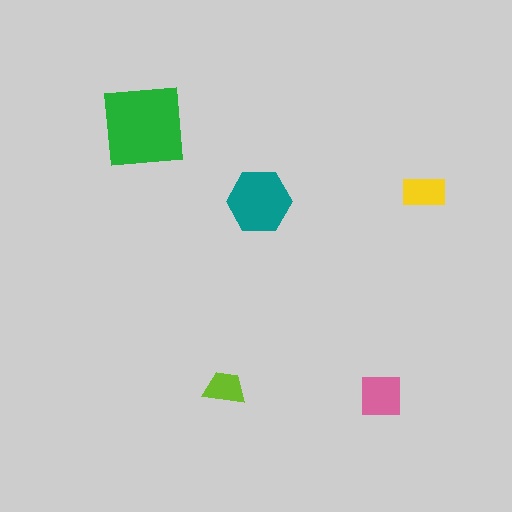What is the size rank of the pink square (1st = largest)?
3rd.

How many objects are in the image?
There are 5 objects in the image.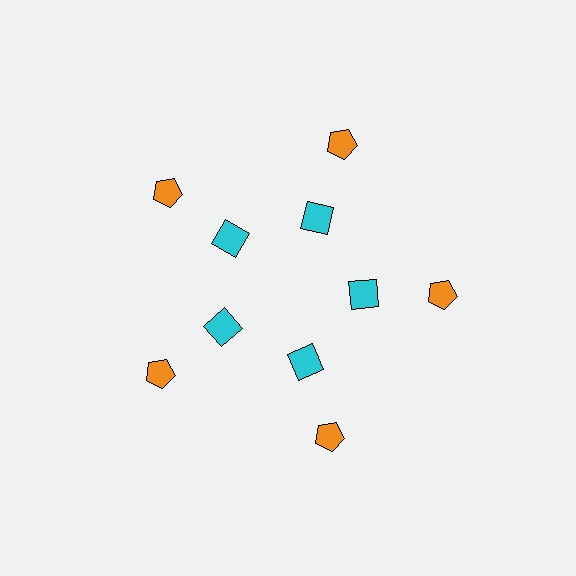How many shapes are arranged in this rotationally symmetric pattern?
There are 10 shapes, arranged in 5 groups of 2.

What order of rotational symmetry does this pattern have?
This pattern has 5-fold rotational symmetry.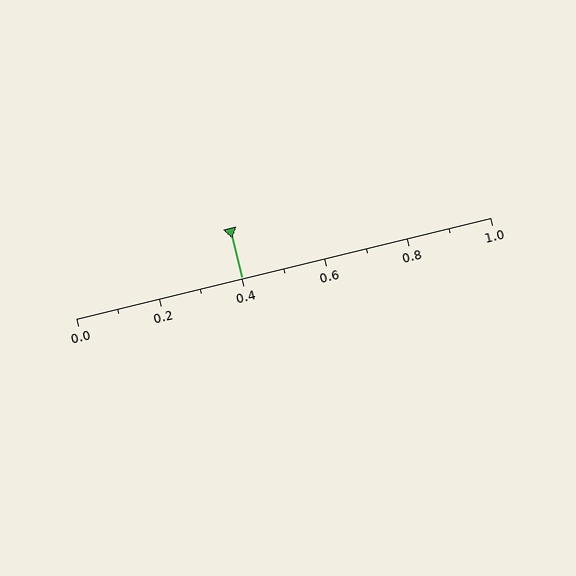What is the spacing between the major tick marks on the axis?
The major ticks are spaced 0.2 apart.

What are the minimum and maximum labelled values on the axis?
The axis runs from 0.0 to 1.0.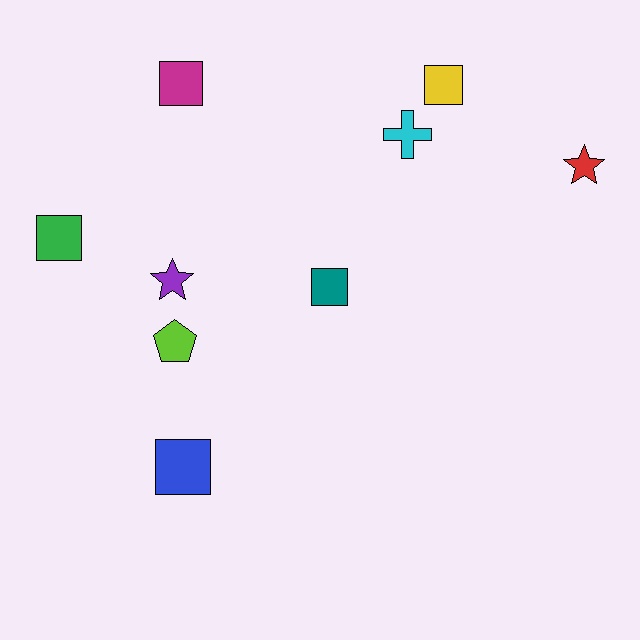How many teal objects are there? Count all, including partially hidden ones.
There is 1 teal object.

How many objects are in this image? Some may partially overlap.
There are 9 objects.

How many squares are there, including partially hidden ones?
There are 5 squares.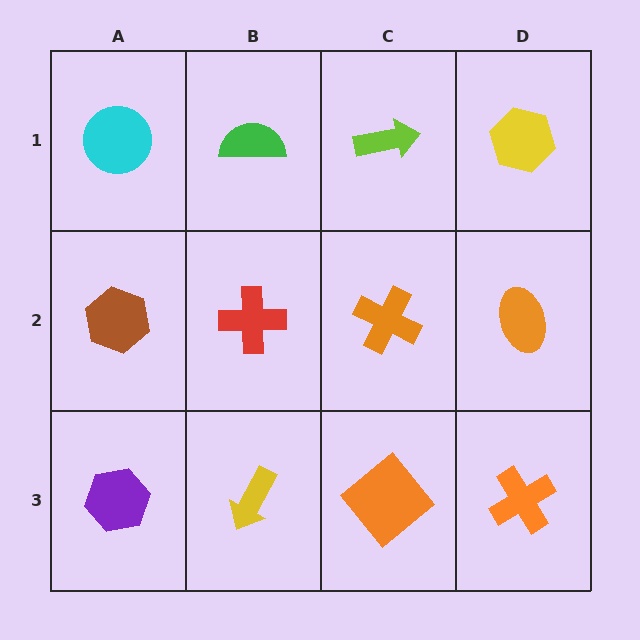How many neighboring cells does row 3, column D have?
2.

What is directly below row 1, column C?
An orange cross.